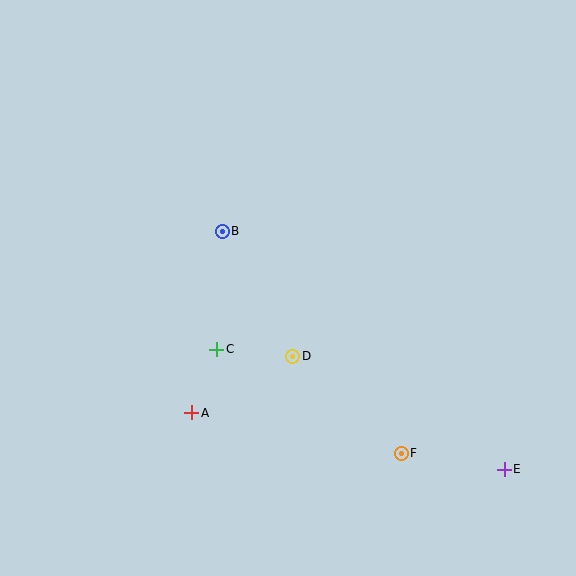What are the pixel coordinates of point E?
Point E is at (504, 469).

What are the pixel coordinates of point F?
Point F is at (401, 453).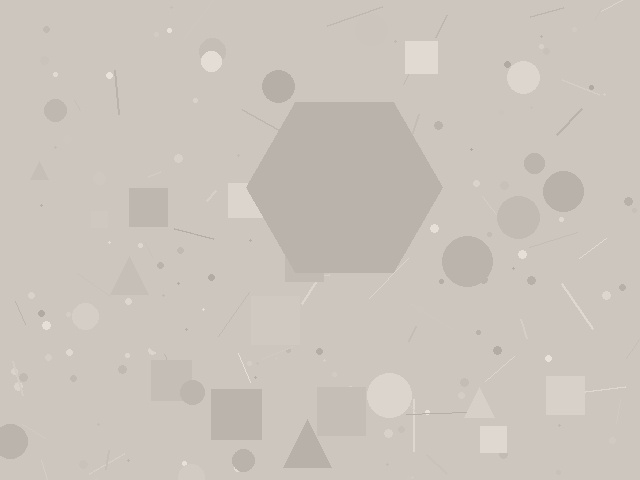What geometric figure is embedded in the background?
A hexagon is embedded in the background.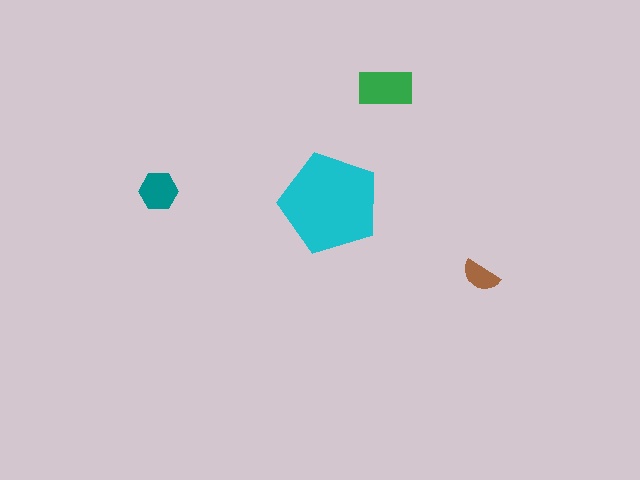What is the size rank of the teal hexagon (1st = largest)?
3rd.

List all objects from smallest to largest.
The brown semicircle, the teal hexagon, the green rectangle, the cyan pentagon.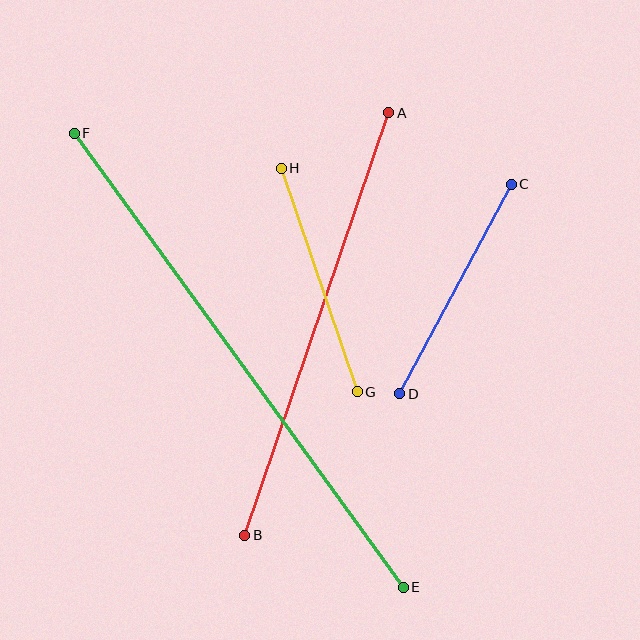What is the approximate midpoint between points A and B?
The midpoint is at approximately (317, 324) pixels.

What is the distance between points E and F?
The distance is approximately 561 pixels.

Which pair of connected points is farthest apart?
Points E and F are farthest apart.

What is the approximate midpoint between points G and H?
The midpoint is at approximately (319, 280) pixels.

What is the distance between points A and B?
The distance is approximately 446 pixels.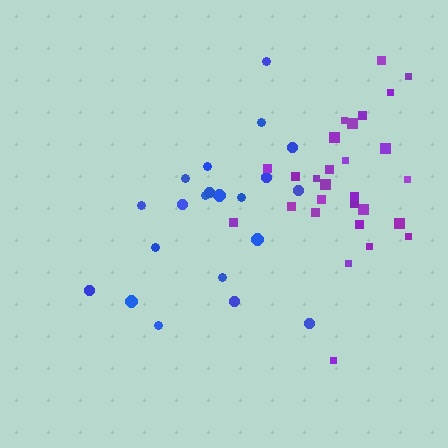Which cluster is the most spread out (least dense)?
Blue.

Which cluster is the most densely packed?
Purple.